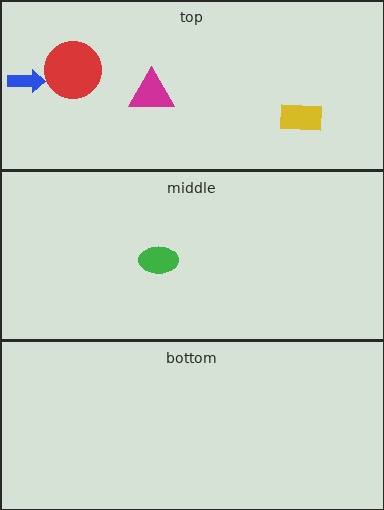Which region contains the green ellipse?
The middle region.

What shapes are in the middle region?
The green ellipse.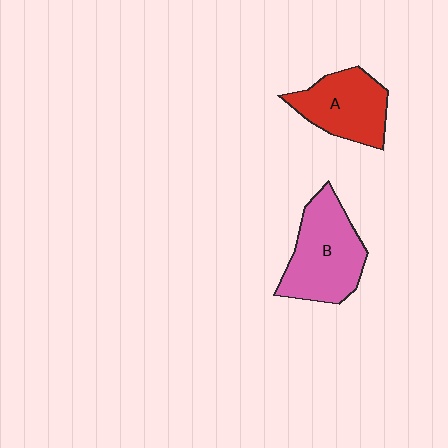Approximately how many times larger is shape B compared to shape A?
Approximately 1.2 times.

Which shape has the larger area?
Shape B (pink).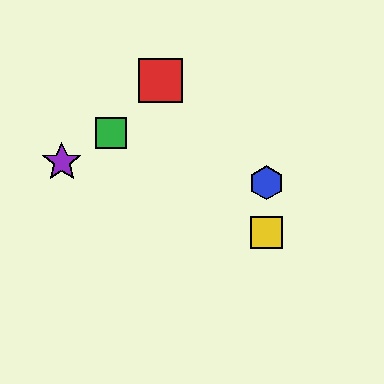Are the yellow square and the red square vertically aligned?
No, the yellow square is at x≈267 and the red square is at x≈161.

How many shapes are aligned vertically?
2 shapes (the blue hexagon, the yellow square) are aligned vertically.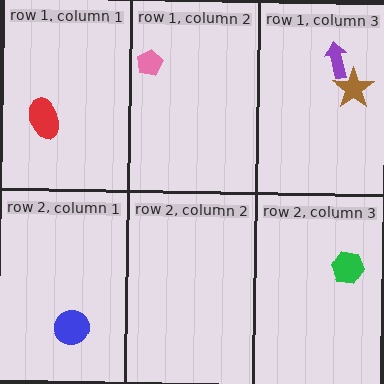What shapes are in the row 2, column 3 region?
The green hexagon.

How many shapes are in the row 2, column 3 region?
1.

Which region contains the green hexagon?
The row 2, column 3 region.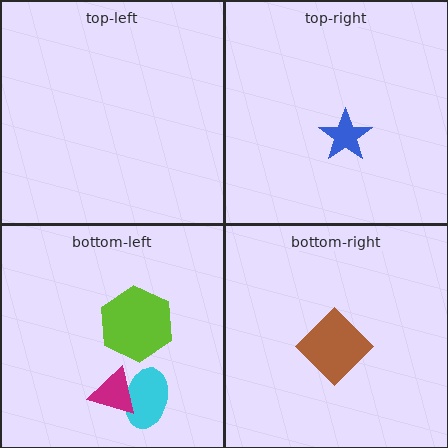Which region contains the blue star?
The top-right region.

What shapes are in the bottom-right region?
The brown diamond.